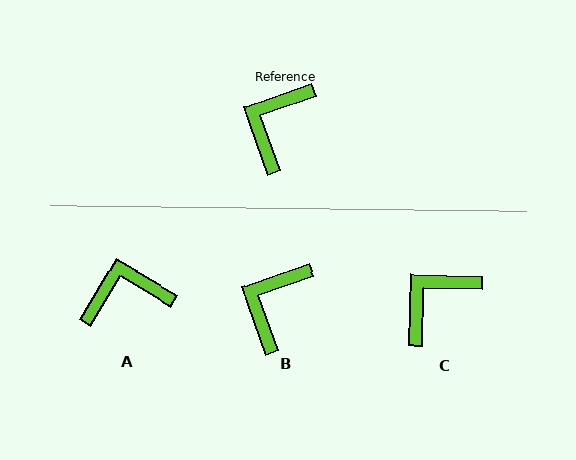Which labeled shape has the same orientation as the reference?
B.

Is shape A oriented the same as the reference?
No, it is off by about 51 degrees.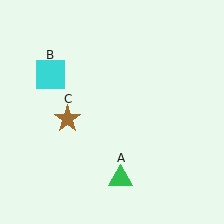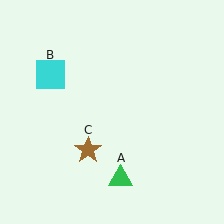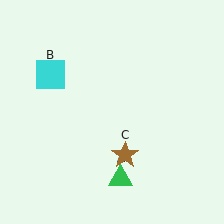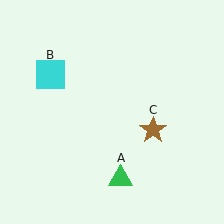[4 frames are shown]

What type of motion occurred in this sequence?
The brown star (object C) rotated counterclockwise around the center of the scene.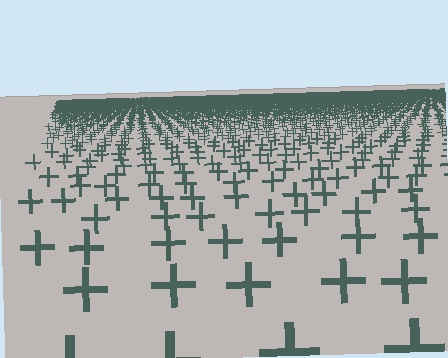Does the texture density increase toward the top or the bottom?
Density increases toward the top.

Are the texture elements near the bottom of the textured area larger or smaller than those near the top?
Larger. Near the bottom, elements are closer to the viewer and appear at a bigger on-screen size.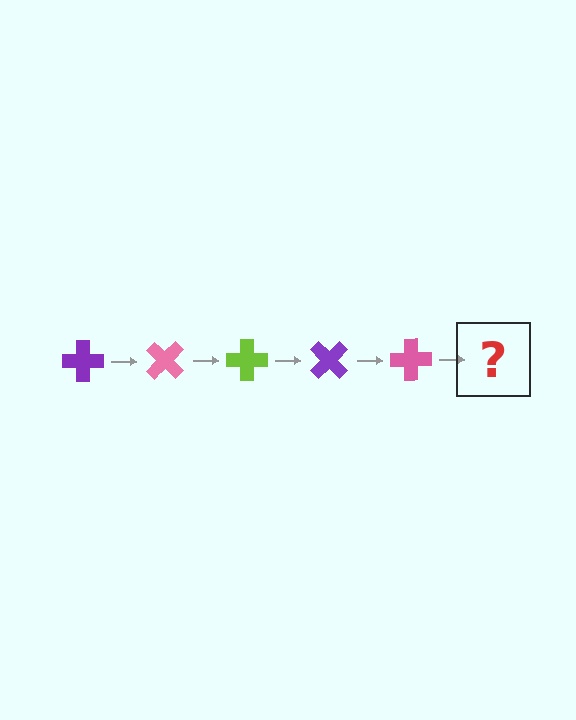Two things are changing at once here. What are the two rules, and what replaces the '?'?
The two rules are that it rotates 45 degrees each step and the color cycles through purple, pink, and lime. The '?' should be a lime cross, rotated 225 degrees from the start.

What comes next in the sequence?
The next element should be a lime cross, rotated 225 degrees from the start.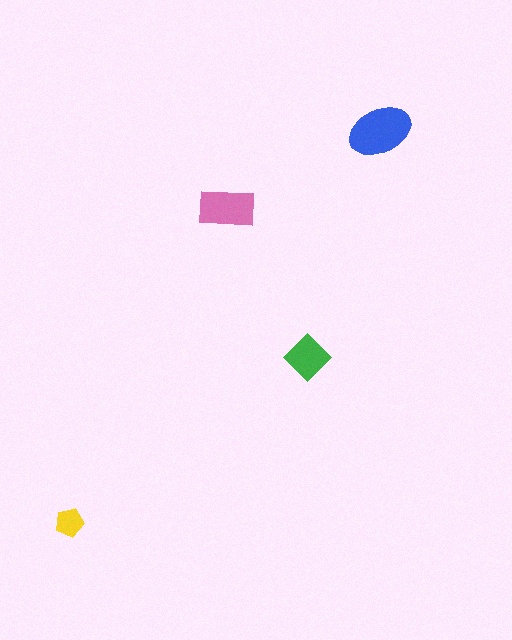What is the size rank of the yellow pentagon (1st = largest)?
4th.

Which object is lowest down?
The yellow pentagon is bottommost.